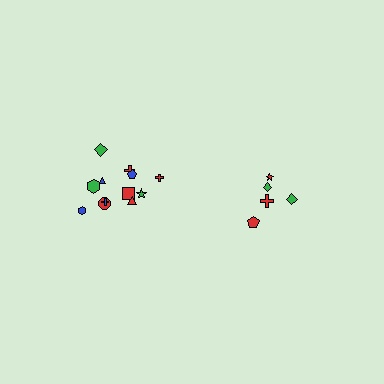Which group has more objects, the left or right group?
The left group.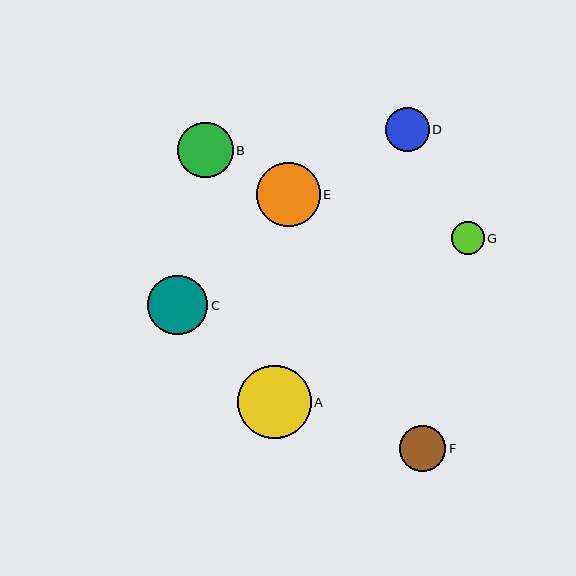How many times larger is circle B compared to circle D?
Circle B is approximately 1.3 times the size of circle D.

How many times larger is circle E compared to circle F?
Circle E is approximately 1.4 times the size of circle F.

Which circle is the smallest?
Circle G is the smallest with a size of approximately 33 pixels.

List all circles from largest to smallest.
From largest to smallest: A, E, C, B, F, D, G.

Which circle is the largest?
Circle A is the largest with a size of approximately 74 pixels.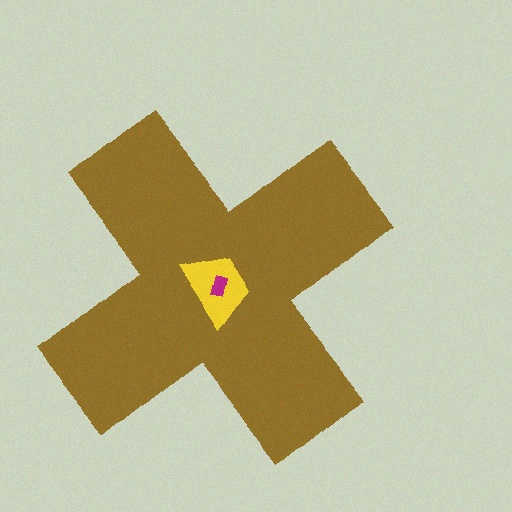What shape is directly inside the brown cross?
The yellow trapezoid.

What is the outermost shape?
The brown cross.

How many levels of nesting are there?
3.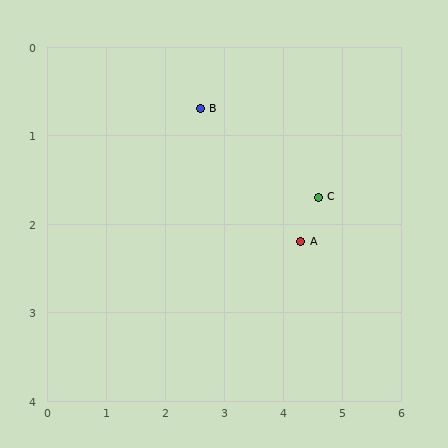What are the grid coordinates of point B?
Point B is at approximately (2.6, 0.7).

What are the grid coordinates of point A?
Point A is at approximately (4.3, 2.2).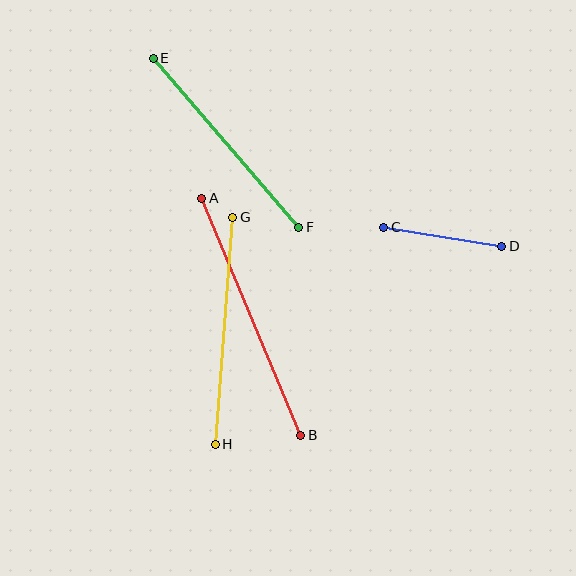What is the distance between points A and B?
The distance is approximately 257 pixels.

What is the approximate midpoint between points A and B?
The midpoint is at approximately (251, 317) pixels.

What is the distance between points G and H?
The distance is approximately 228 pixels.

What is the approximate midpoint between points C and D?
The midpoint is at approximately (443, 237) pixels.